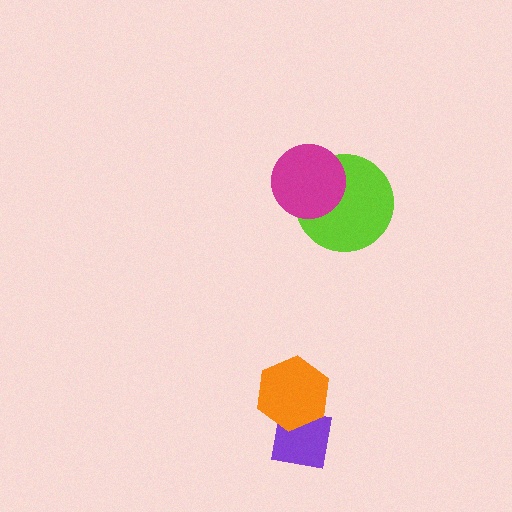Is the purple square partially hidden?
Yes, it is partially covered by another shape.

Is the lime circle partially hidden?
Yes, it is partially covered by another shape.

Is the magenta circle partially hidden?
No, no other shape covers it.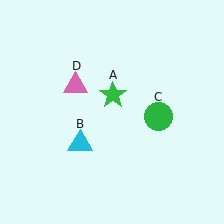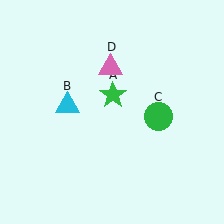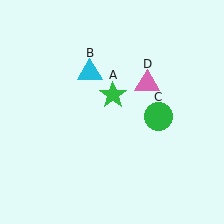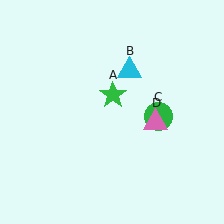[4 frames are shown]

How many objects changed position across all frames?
2 objects changed position: cyan triangle (object B), pink triangle (object D).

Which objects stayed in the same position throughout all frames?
Green star (object A) and green circle (object C) remained stationary.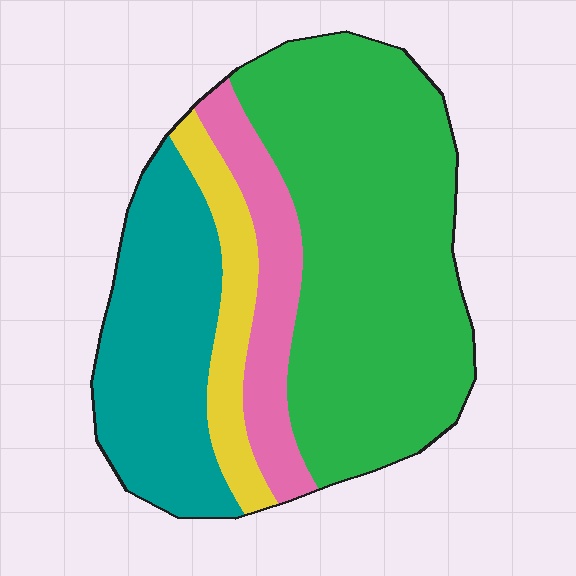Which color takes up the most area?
Green, at roughly 50%.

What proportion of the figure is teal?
Teal takes up between a sixth and a third of the figure.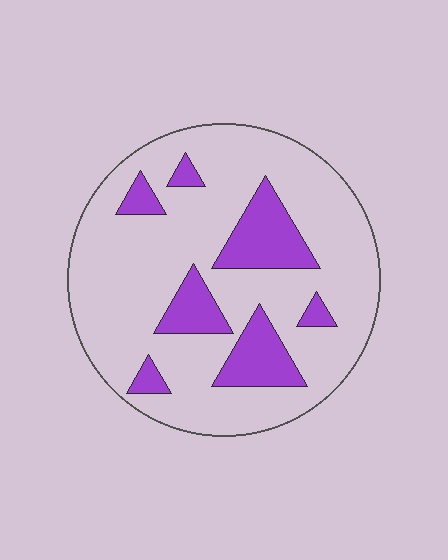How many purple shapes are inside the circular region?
7.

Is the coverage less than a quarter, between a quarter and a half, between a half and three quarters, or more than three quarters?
Less than a quarter.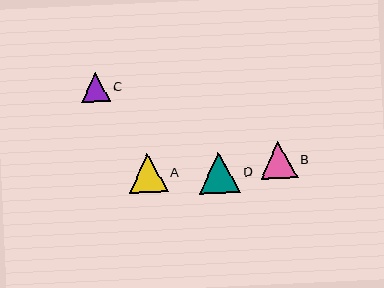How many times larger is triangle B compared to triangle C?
Triangle B is approximately 1.3 times the size of triangle C.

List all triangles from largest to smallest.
From largest to smallest: D, A, B, C.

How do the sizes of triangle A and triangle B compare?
Triangle A and triangle B are approximately the same size.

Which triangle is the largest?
Triangle D is the largest with a size of approximately 41 pixels.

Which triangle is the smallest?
Triangle C is the smallest with a size of approximately 29 pixels.